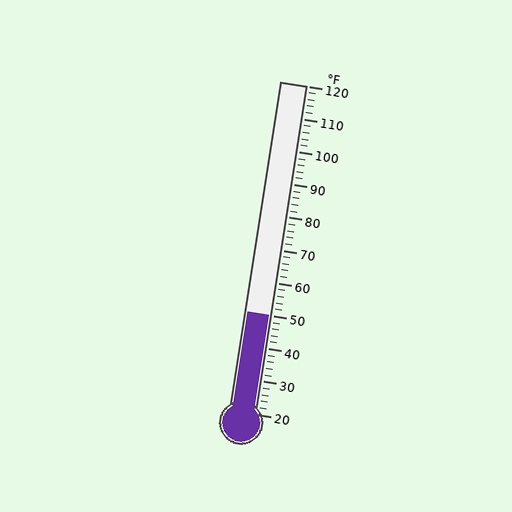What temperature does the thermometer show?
The thermometer shows approximately 50°F.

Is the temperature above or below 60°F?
The temperature is below 60°F.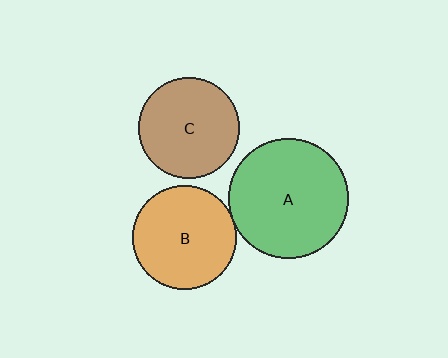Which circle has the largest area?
Circle A (green).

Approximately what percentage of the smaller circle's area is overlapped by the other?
Approximately 5%.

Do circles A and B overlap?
Yes.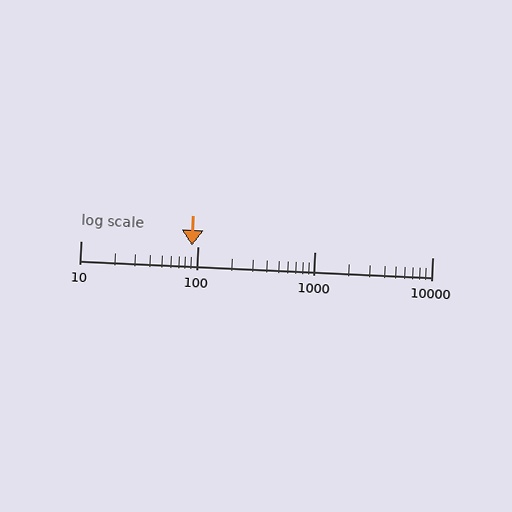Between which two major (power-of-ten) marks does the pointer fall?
The pointer is between 10 and 100.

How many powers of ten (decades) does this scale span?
The scale spans 3 decades, from 10 to 10000.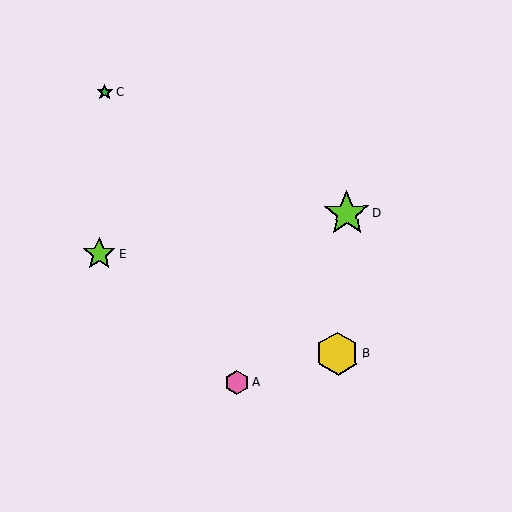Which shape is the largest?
The lime star (labeled D) is the largest.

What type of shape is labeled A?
Shape A is a pink hexagon.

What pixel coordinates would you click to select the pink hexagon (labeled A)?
Click at (236, 383) to select the pink hexagon A.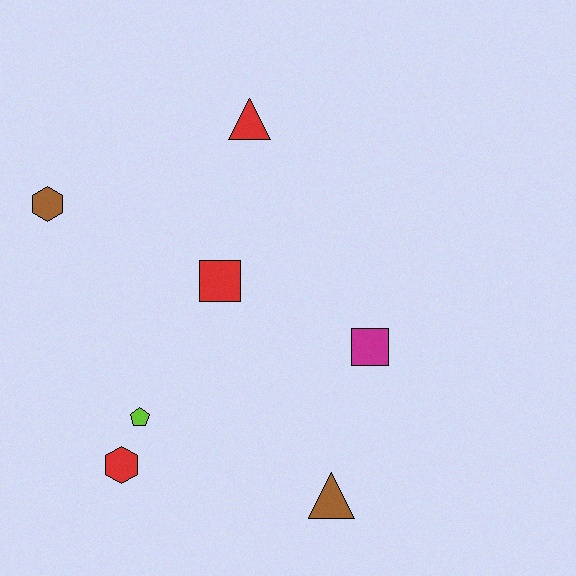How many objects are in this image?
There are 7 objects.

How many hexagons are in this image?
There are 2 hexagons.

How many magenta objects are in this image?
There is 1 magenta object.